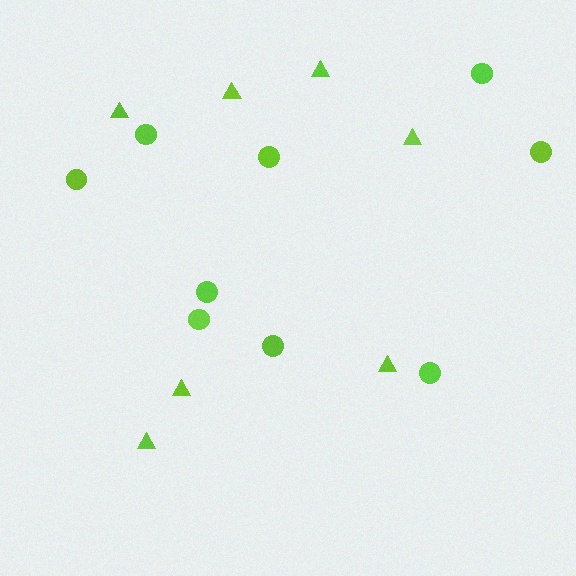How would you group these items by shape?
There are 2 groups: one group of circles (9) and one group of triangles (7).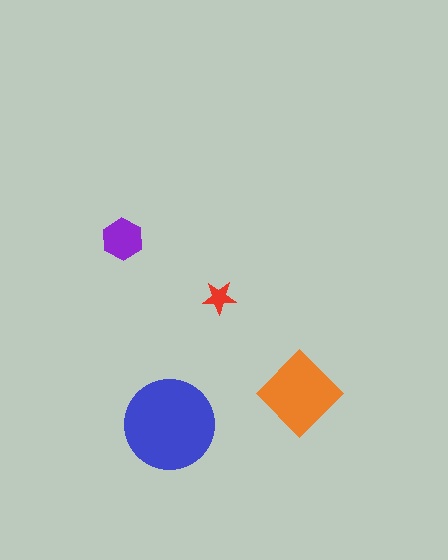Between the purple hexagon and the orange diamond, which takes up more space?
The orange diamond.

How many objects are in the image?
There are 4 objects in the image.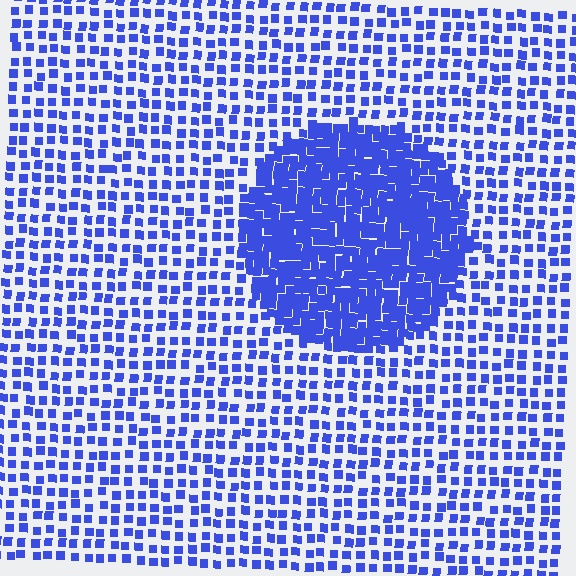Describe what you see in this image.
The image contains small blue elements arranged at two different densities. A circle-shaped region is visible where the elements are more densely packed than the surrounding area.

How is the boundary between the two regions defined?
The boundary is defined by a change in element density (approximately 2.5x ratio). All elements are the same color, size, and shape.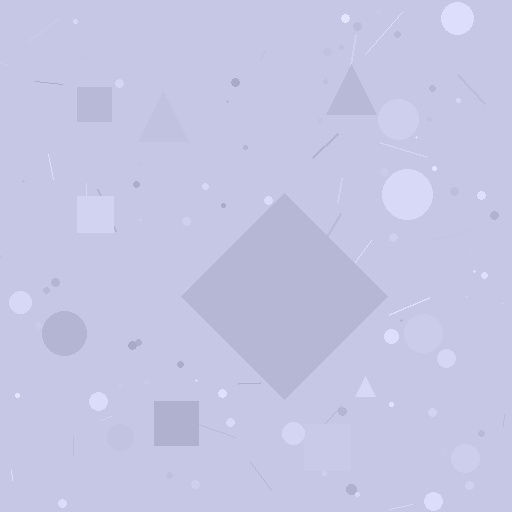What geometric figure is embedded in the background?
A diamond is embedded in the background.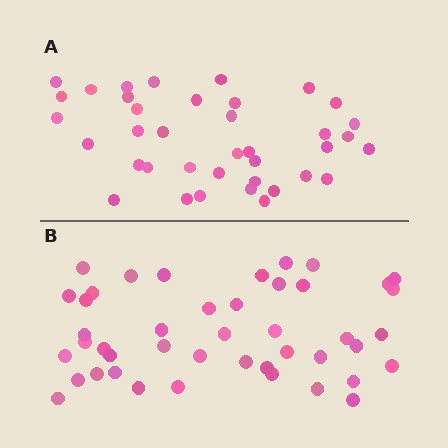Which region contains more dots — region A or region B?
Region B (the bottom region) has more dots.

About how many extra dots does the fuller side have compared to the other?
Region B has about 6 more dots than region A.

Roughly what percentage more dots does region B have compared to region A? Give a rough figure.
About 15% more.